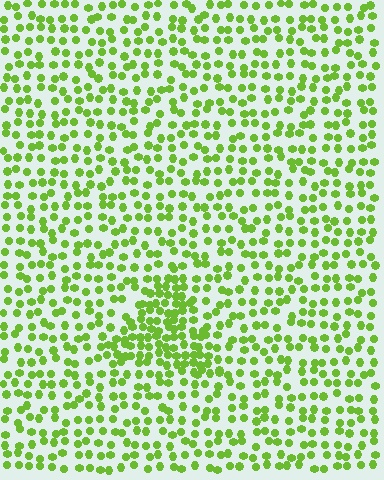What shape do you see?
I see a triangle.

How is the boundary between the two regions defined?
The boundary is defined by a change in element density (approximately 1.9x ratio). All elements are the same color, size, and shape.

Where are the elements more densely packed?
The elements are more densely packed inside the triangle boundary.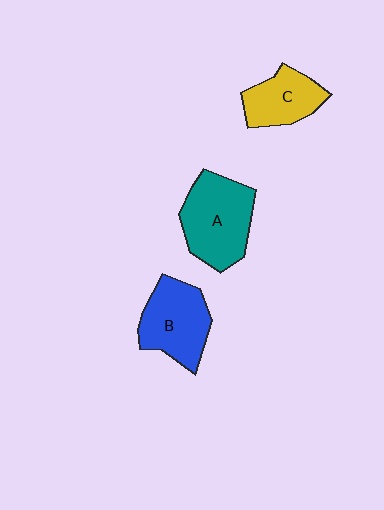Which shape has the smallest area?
Shape C (yellow).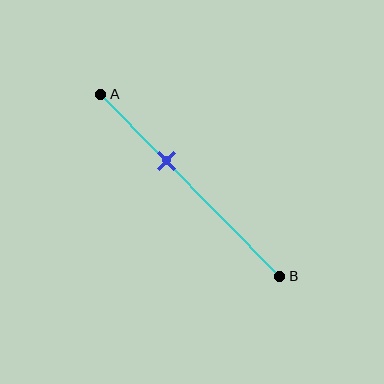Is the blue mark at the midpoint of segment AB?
No, the mark is at about 35% from A, not at the 50% midpoint.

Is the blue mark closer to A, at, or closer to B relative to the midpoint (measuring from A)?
The blue mark is closer to point A than the midpoint of segment AB.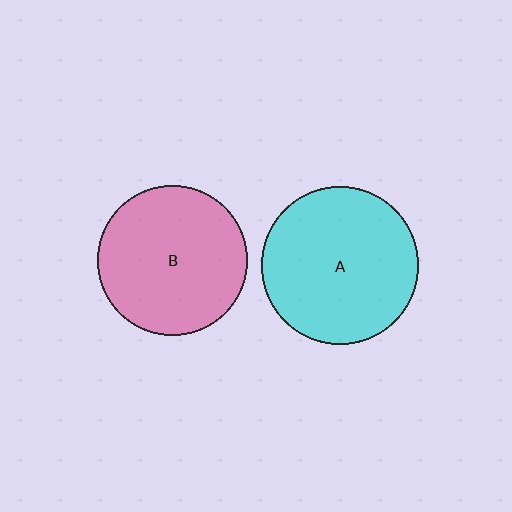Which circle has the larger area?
Circle A (cyan).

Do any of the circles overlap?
No, none of the circles overlap.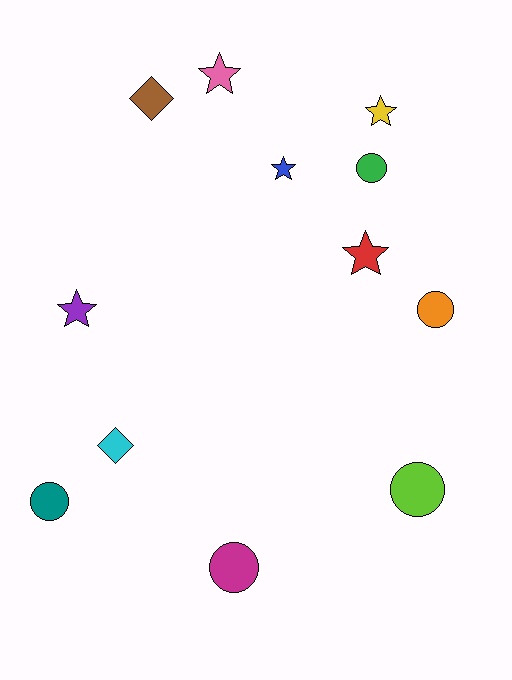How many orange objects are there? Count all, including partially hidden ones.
There is 1 orange object.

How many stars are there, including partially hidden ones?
There are 5 stars.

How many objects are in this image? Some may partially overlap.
There are 12 objects.